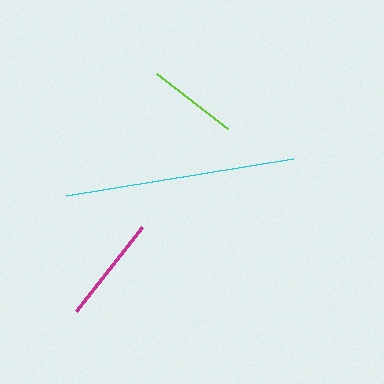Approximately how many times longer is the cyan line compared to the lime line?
The cyan line is approximately 2.6 times the length of the lime line.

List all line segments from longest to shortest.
From longest to shortest: cyan, magenta, lime.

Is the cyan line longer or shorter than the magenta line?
The cyan line is longer than the magenta line.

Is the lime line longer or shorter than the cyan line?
The cyan line is longer than the lime line.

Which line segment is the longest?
The cyan line is the longest at approximately 230 pixels.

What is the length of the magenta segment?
The magenta segment is approximately 107 pixels long.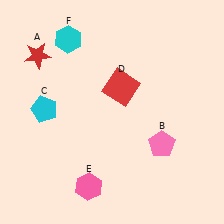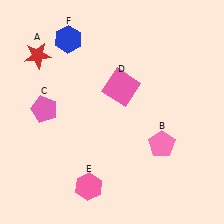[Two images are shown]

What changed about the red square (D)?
In Image 1, D is red. In Image 2, it changed to pink.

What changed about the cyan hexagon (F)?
In Image 1, F is cyan. In Image 2, it changed to blue.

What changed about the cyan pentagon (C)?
In Image 1, C is cyan. In Image 2, it changed to pink.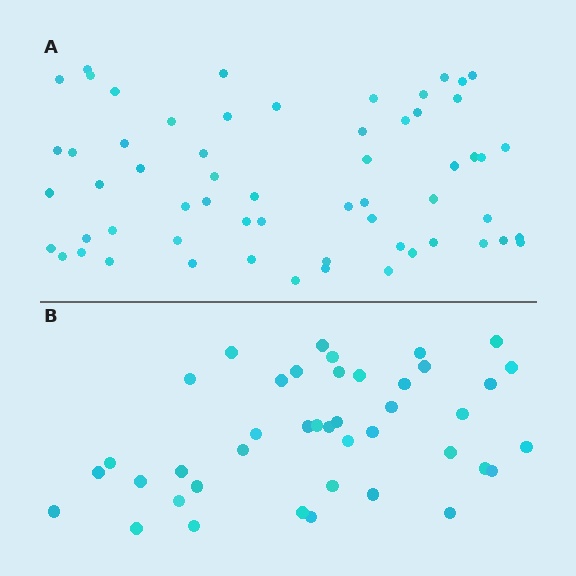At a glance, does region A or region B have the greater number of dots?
Region A (the top region) has more dots.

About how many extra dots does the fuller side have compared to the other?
Region A has approximately 20 more dots than region B.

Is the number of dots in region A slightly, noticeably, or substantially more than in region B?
Region A has noticeably more, but not dramatically so. The ratio is roughly 1.4 to 1.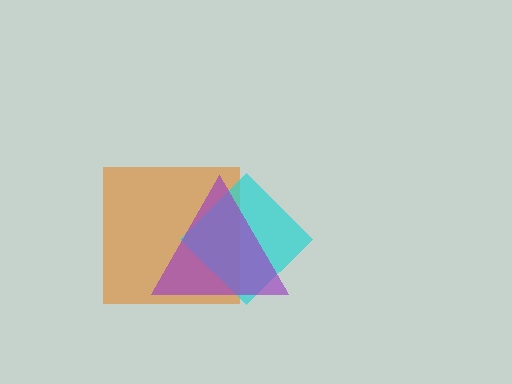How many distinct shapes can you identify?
There are 3 distinct shapes: an orange square, a cyan diamond, a purple triangle.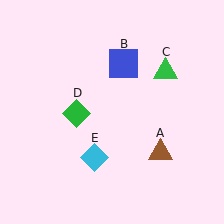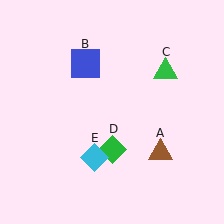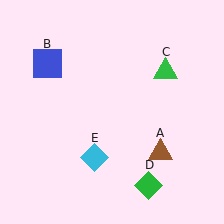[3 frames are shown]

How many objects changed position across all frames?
2 objects changed position: blue square (object B), green diamond (object D).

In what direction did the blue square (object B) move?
The blue square (object B) moved left.